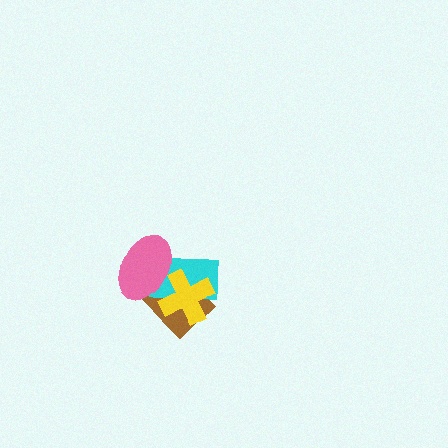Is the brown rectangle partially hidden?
Yes, it is partially covered by another shape.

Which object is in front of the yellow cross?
The pink ellipse is in front of the yellow cross.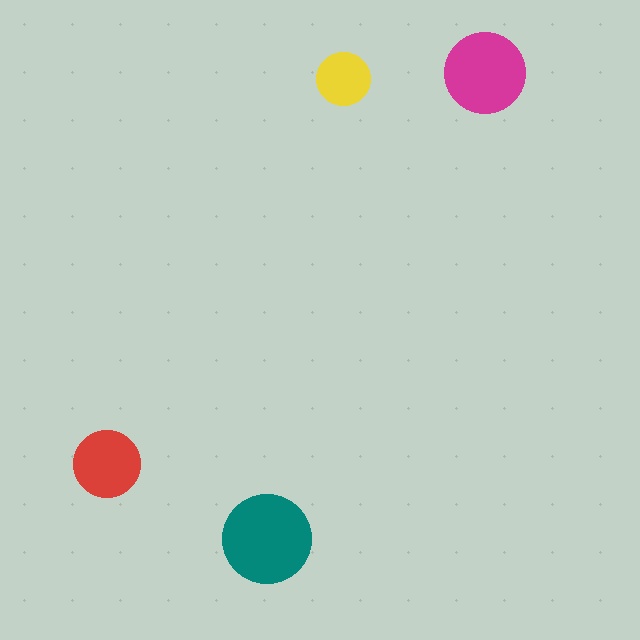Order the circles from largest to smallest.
the teal one, the magenta one, the red one, the yellow one.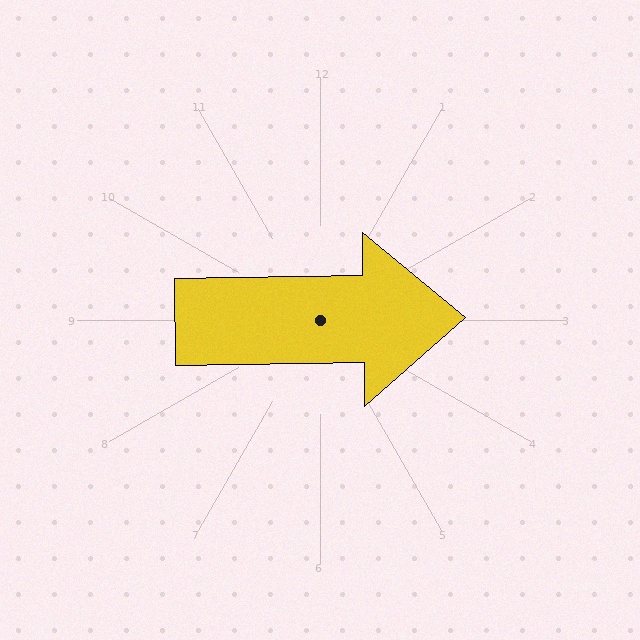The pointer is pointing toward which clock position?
Roughly 3 o'clock.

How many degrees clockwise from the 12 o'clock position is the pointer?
Approximately 89 degrees.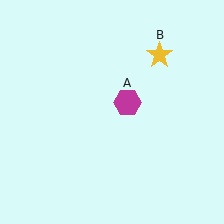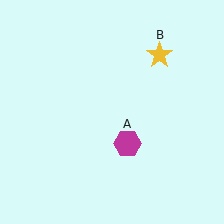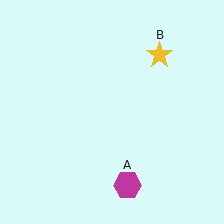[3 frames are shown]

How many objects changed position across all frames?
1 object changed position: magenta hexagon (object A).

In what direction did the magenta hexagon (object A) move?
The magenta hexagon (object A) moved down.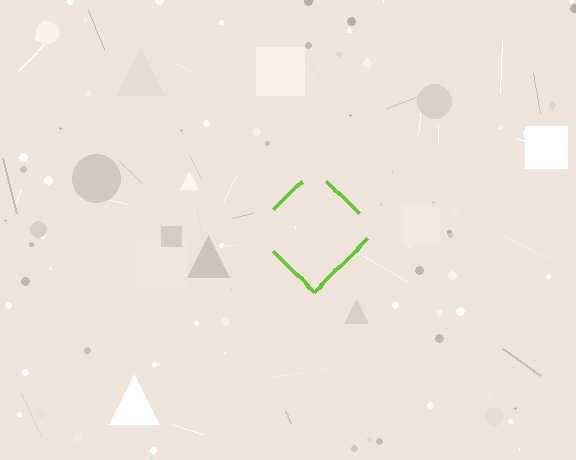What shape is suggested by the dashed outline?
The dashed outline suggests a diamond.